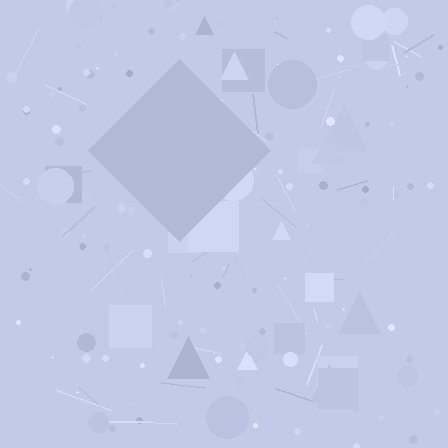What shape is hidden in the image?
A diamond is hidden in the image.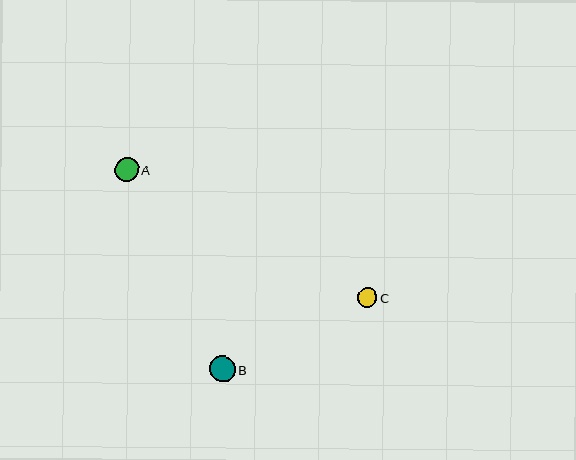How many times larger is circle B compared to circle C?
Circle B is approximately 1.3 times the size of circle C.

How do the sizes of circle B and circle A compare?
Circle B and circle A are approximately the same size.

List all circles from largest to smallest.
From largest to smallest: B, A, C.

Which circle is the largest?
Circle B is the largest with a size of approximately 26 pixels.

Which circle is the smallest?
Circle C is the smallest with a size of approximately 19 pixels.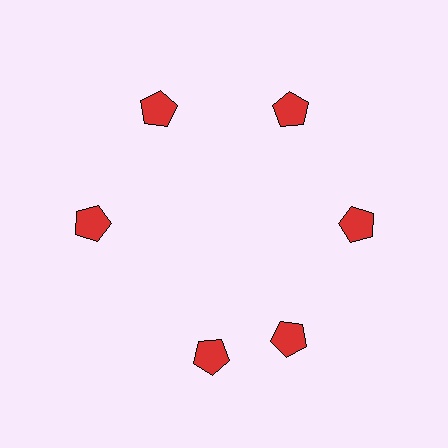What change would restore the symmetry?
The symmetry would be restored by rotating it back into even spacing with its neighbors so that all 6 pentagons sit at equal angles and equal distance from the center.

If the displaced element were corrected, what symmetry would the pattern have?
It would have 6-fold rotational symmetry — the pattern would map onto itself every 60 degrees.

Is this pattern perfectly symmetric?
No. The 6 red pentagons are arranged in a ring, but one element near the 7 o'clock position is rotated out of alignment along the ring, breaking the 6-fold rotational symmetry.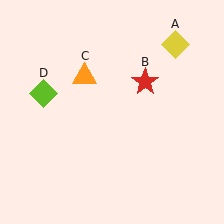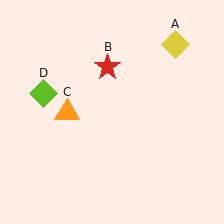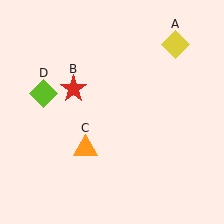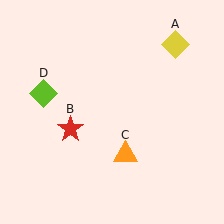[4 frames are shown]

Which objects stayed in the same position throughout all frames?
Yellow diamond (object A) and lime diamond (object D) remained stationary.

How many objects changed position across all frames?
2 objects changed position: red star (object B), orange triangle (object C).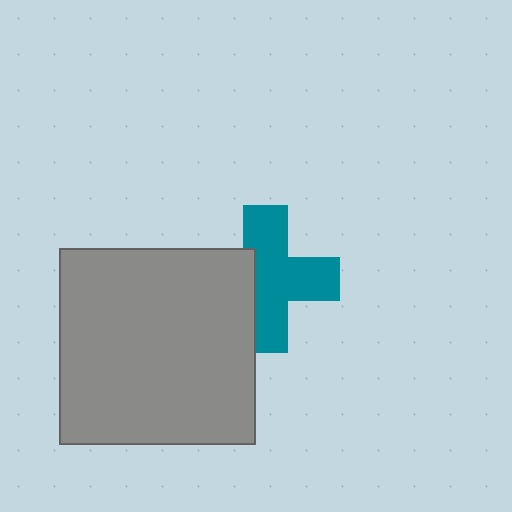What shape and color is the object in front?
The object in front is a gray square.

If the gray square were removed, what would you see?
You would see the complete teal cross.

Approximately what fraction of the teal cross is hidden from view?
Roughly 32% of the teal cross is hidden behind the gray square.